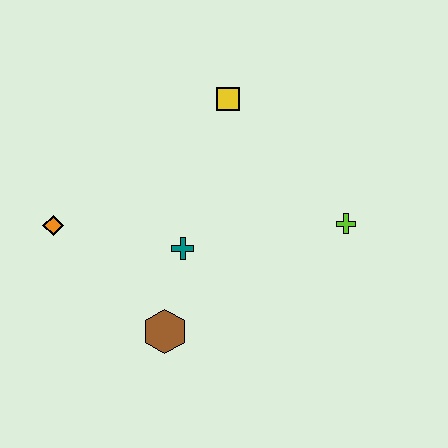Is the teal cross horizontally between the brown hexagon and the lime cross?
Yes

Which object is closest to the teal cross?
The brown hexagon is closest to the teal cross.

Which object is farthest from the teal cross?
The lime cross is farthest from the teal cross.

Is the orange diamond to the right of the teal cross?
No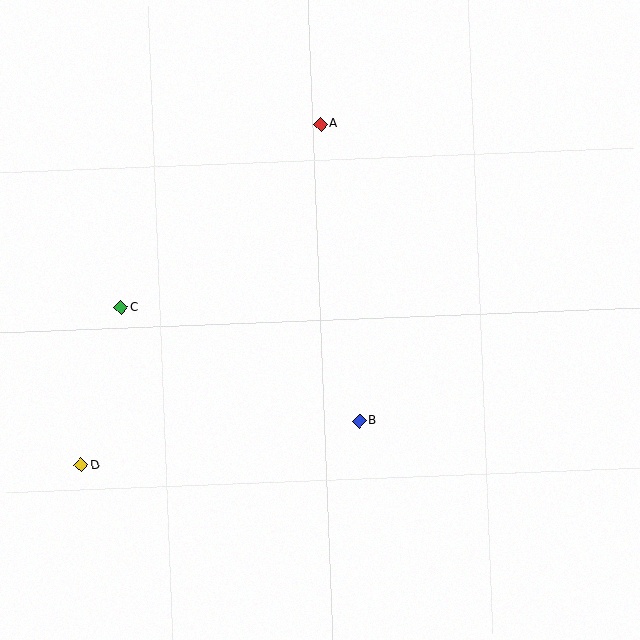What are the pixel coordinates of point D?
Point D is at (81, 465).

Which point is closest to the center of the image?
Point B at (359, 421) is closest to the center.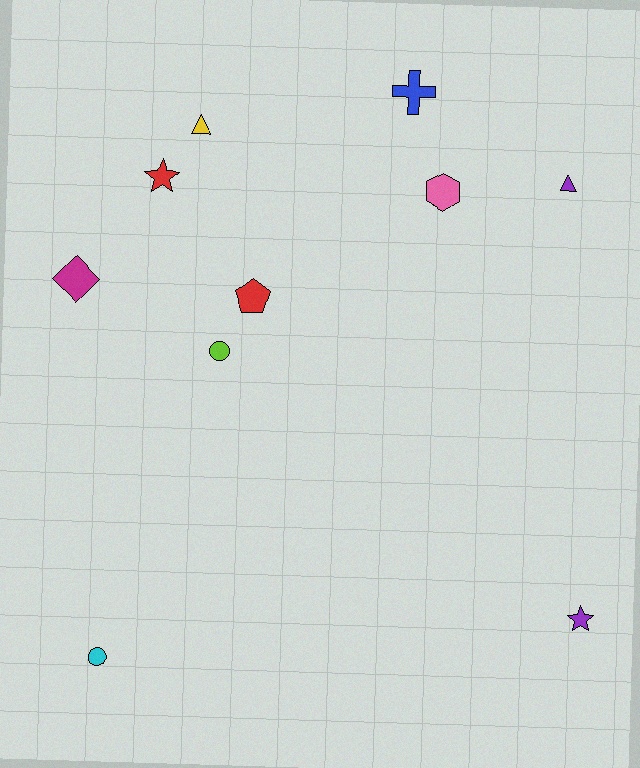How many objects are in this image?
There are 10 objects.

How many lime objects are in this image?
There is 1 lime object.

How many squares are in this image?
There are no squares.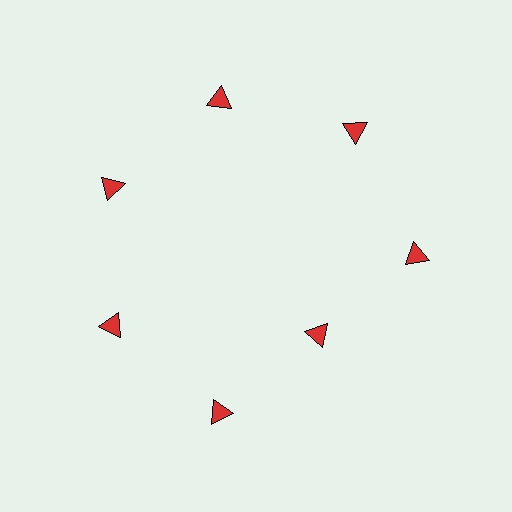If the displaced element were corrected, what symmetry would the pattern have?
It would have 7-fold rotational symmetry — the pattern would map onto itself every 51 degrees.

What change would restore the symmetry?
The symmetry would be restored by moving it outward, back onto the ring so that all 7 triangles sit at equal angles and equal distance from the center.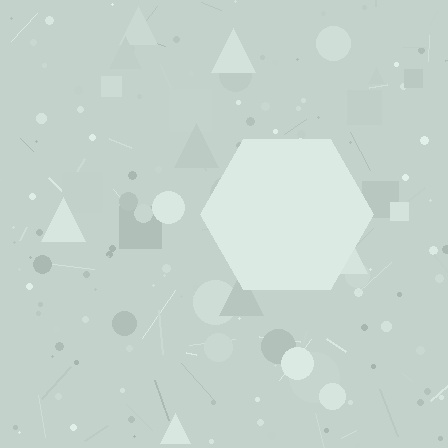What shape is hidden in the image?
A hexagon is hidden in the image.